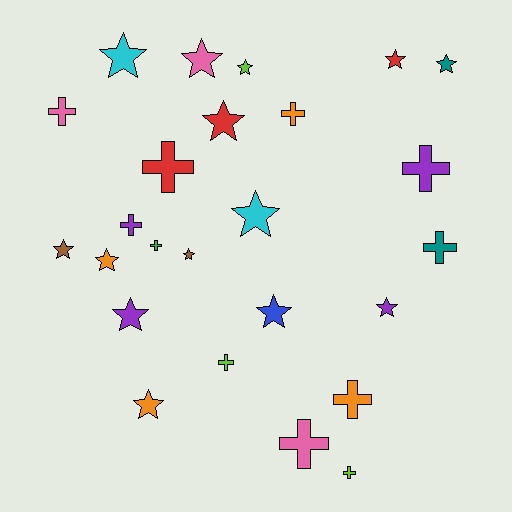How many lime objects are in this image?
There are 3 lime objects.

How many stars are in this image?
There are 14 stars.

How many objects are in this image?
There are 25 objects.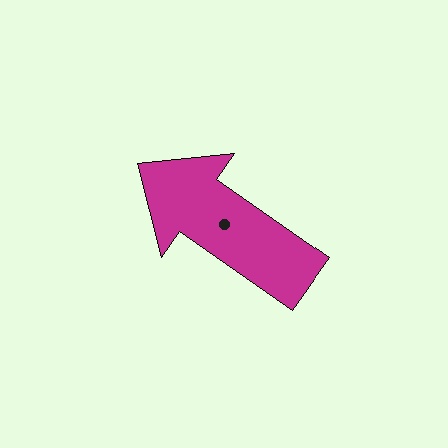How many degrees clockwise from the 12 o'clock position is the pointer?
Approximately 305 degrees.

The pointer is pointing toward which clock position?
Roughly 10 o'clock.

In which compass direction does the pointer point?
Northwest.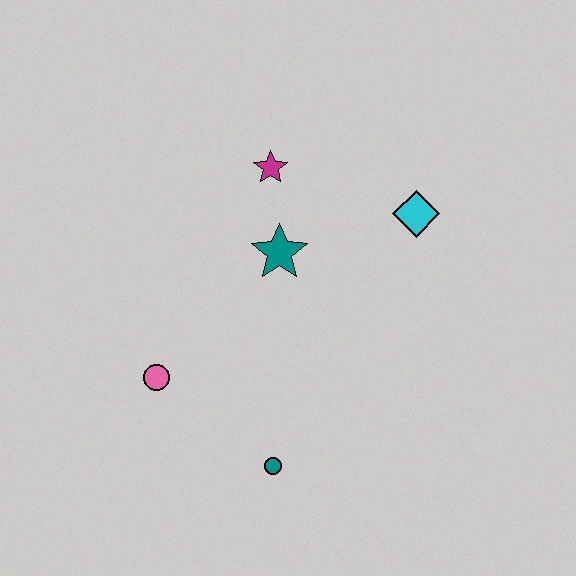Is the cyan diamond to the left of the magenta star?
No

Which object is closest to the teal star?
The magenta star is closest to the teal star.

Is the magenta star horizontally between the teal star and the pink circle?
Yes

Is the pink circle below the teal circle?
No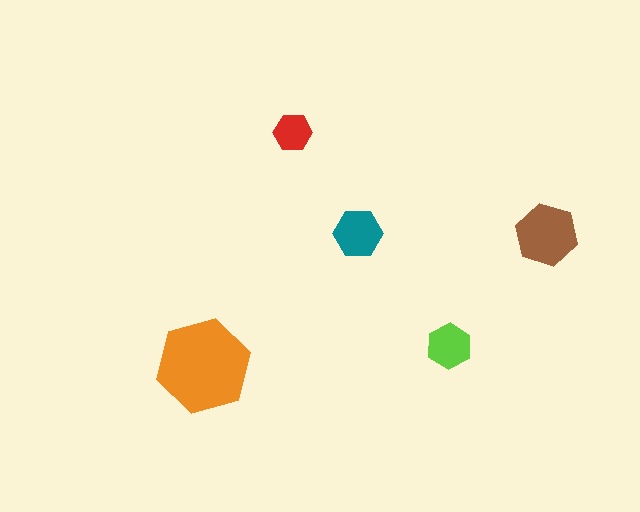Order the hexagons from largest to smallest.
the orange one, the brown one, the teal one, the lime one, the red one.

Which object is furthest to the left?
The orange hexagon is leftmost.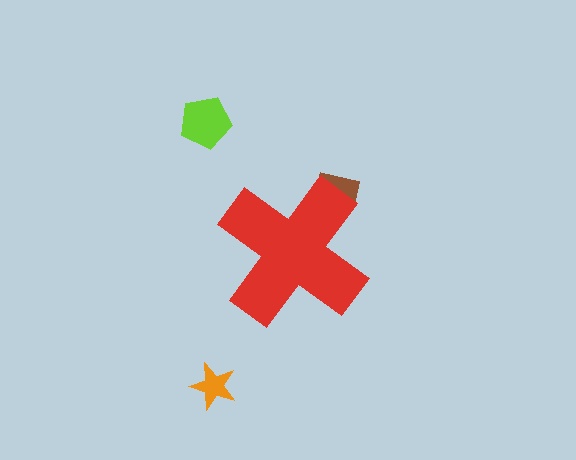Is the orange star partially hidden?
No, the orange star is fully visible.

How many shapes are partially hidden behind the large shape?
1 shape is partially hidden.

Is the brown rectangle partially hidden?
Yes, the brown rectangle is partially hidden behind the red cross.